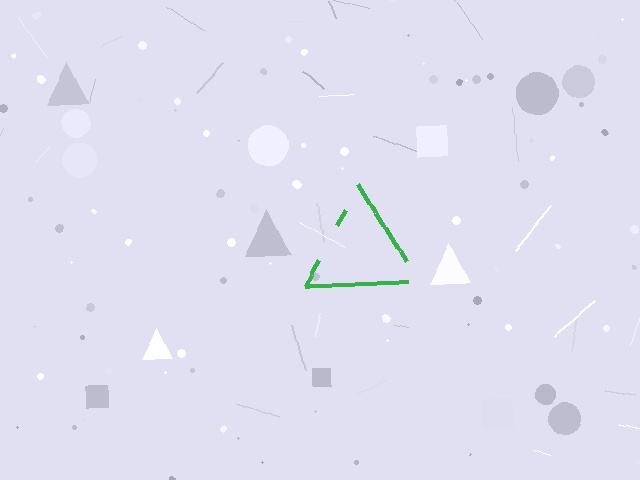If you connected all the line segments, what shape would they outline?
They would outline a triangle.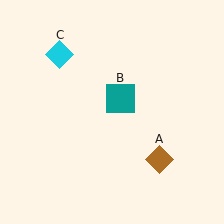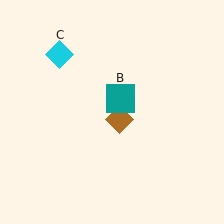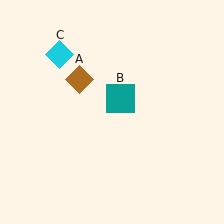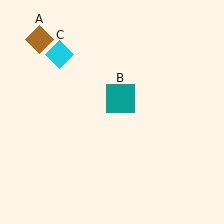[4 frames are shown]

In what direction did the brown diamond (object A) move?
The brown diamond (object A) moved up and to the left.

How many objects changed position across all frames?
1 object changed position: brown diamond (object A).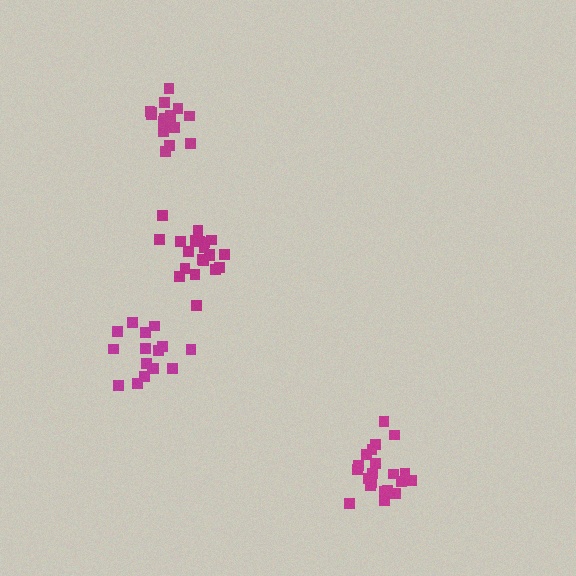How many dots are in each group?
Group 1: 21 dots, Group 2: 16 dots, Group 3: 17 dots, Group 4: 21 dots (75 total).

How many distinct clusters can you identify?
There are 4 distinct clusters.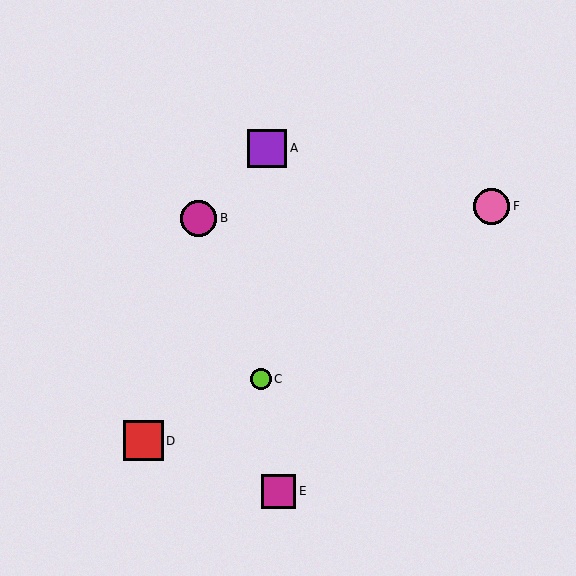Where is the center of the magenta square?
The center of the magenta square is at (278, 491).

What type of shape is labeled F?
Shape F is a pink circle.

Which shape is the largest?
The red square (labeled D) is the largest.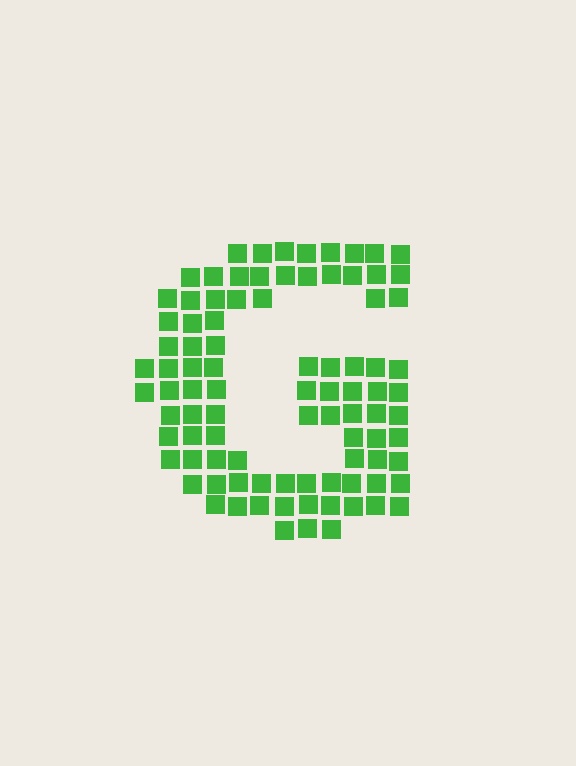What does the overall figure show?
The overall figure shows the letter G.